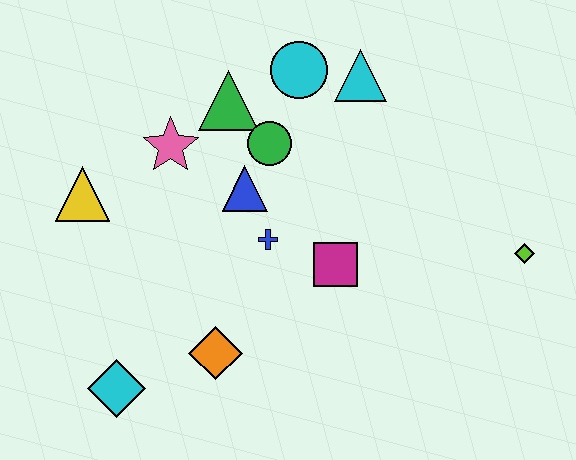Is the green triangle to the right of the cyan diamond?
Yes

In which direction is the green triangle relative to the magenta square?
The green triangle is above the magenta square.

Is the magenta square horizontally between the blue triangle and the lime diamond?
Yes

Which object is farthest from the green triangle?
The lime diamond is farthest from the green triangle.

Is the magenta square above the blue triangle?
No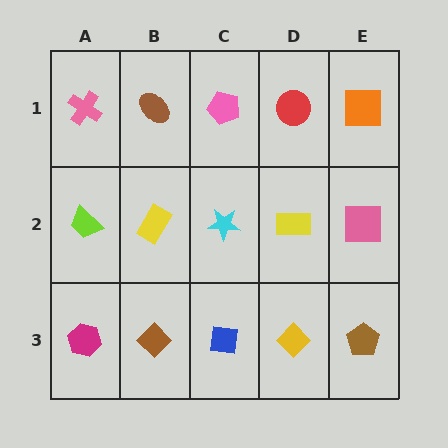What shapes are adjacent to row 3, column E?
A pink square (row 2, column E), a yellow diamond (row 3, column D).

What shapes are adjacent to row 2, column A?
A pink cross (row 1, column A), a magenta hexagon (row 3, column A), a yellow rectangle (row 2, column B).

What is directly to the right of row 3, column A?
A brown diamond.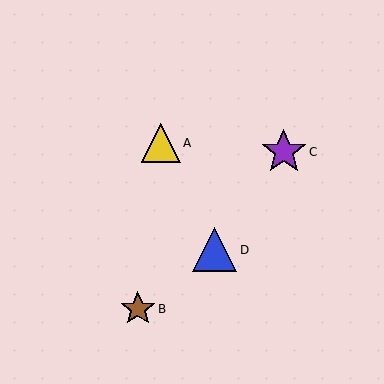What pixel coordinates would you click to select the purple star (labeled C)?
Click at (284, 152) to select the purple star C.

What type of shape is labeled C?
Shape C is a purple star.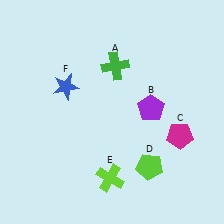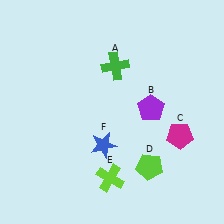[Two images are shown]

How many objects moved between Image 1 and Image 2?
1 object moved between the two images.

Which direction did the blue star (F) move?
The blue star (F) moved down.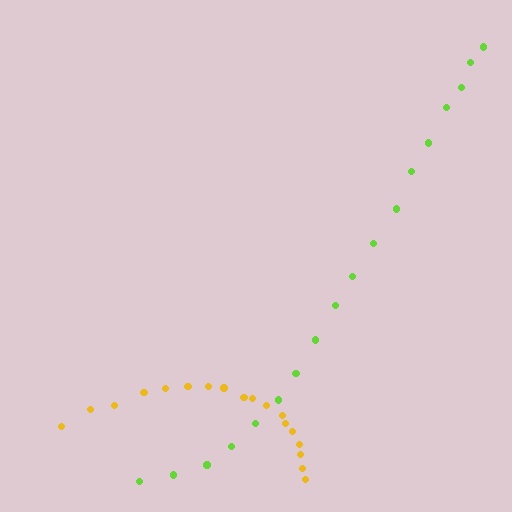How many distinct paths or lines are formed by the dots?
There are 2 distinct paths.